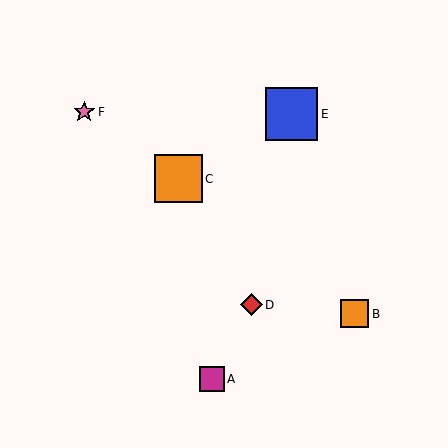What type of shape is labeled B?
Shape B is an orange square.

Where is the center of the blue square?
The center of the blue square is at (291, 114).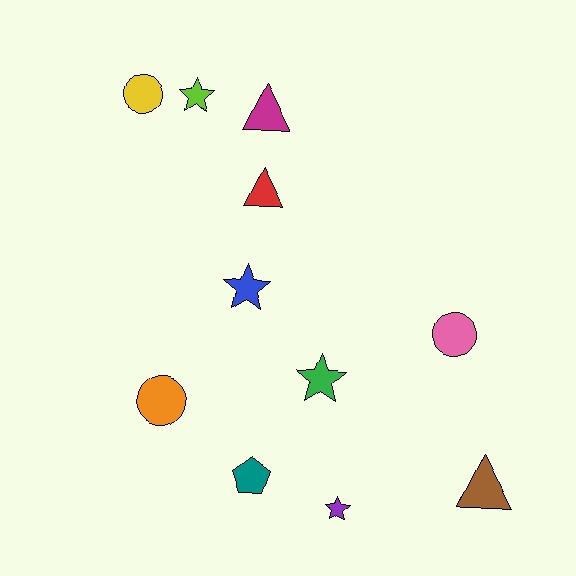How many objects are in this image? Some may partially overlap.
There are 11 objects.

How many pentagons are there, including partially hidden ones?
There is 1 pentagon.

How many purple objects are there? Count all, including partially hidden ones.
There is 1 purple object.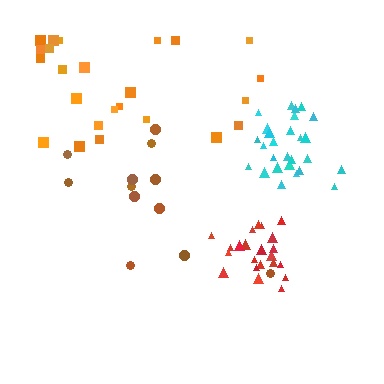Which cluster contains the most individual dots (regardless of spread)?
Cyan (27).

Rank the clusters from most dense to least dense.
cyan, red, brown, orange.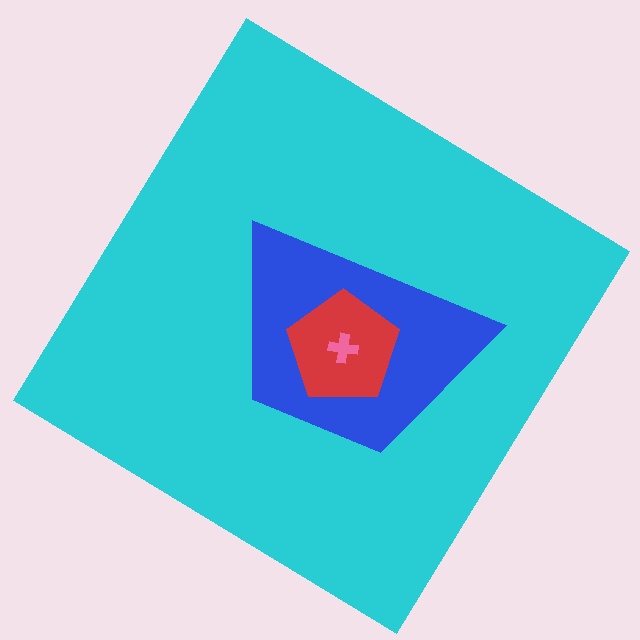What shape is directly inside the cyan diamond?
The blue trapezoid.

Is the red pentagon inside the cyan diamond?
Yes.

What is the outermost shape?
The cyan diamond.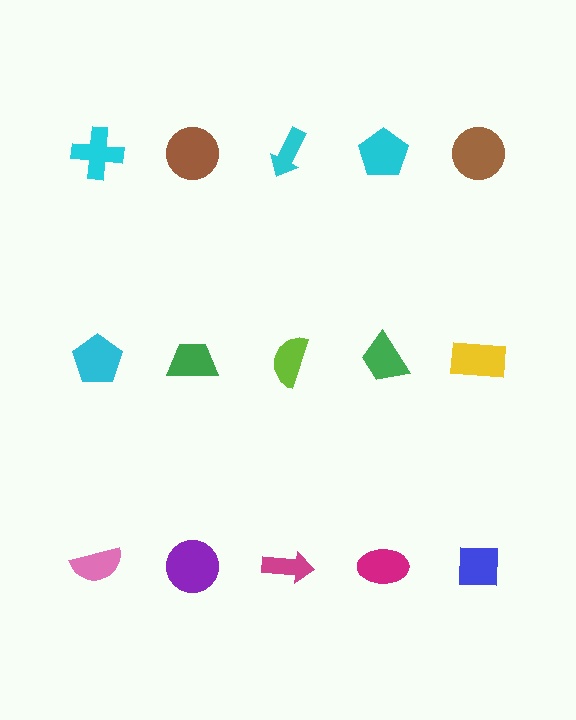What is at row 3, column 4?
A magenta ellipse.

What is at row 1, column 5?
A brown circle.